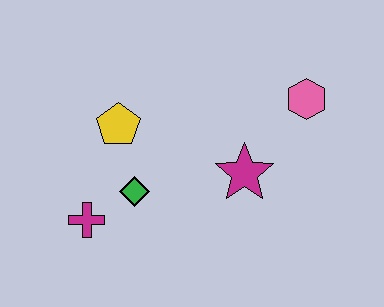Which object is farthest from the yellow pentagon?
The pink hexagon is farthest from the yellow pentagon.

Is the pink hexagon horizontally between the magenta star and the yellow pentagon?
No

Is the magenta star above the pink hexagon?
No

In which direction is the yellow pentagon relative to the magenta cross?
The yellow pentagon is above the magenta cross.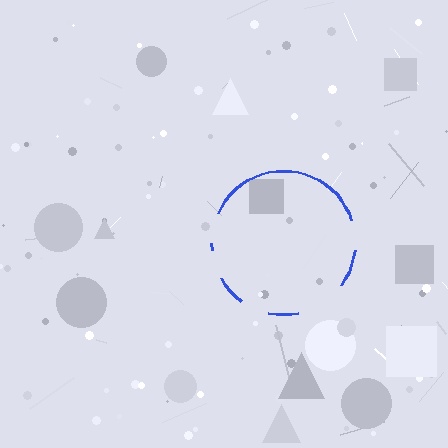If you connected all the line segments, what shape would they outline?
They would outline a circle.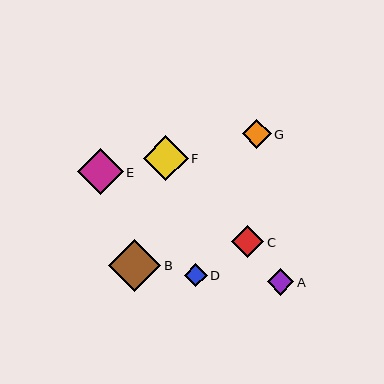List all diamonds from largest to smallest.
From largest to smallest: B, E, F, C, G, A, D.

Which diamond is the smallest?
Diamond D is the smallest with a size of approximately 23 pixels.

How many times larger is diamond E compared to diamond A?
Diamond E is approximately 1.7 times the size of diamond A.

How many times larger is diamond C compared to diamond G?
Diamond C is approximately 1.1 times the size of diamond G.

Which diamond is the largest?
Diamond B is the largest with a size of approximately 52 pixels.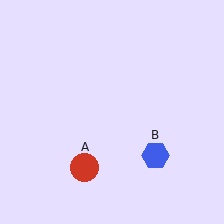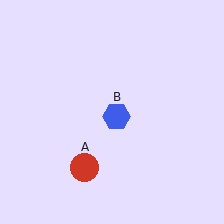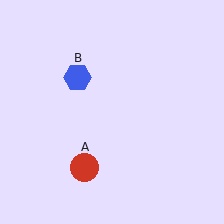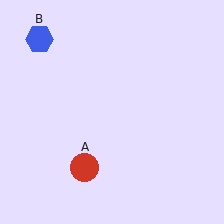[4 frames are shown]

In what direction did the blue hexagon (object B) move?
The blue hexagon (object B) moved up and to the left.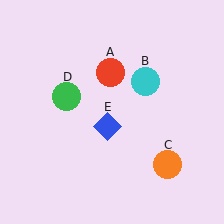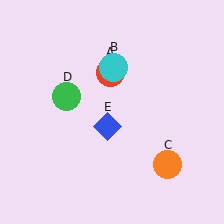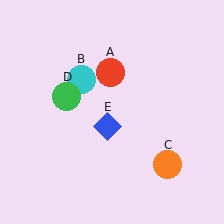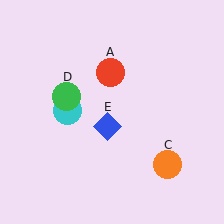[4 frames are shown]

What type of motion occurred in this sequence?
The cyan circle (object B) rotated counterclockwise around the center of the scene.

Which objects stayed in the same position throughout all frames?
Red circle (object A) and orange circle (object C) and green circle (object D) and blue diamond (object E) remained stationary.